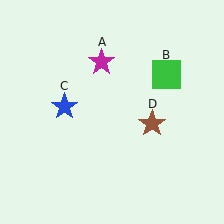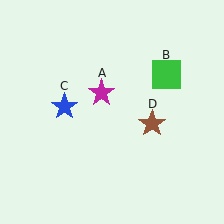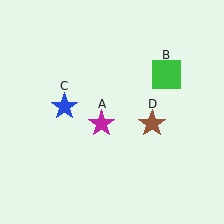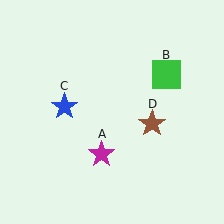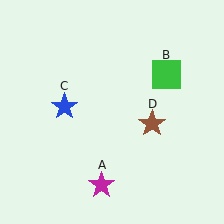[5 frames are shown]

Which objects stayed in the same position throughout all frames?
Green square (object B) and blue star (object C) and brown star (object D) remained stationary.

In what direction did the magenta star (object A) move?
The magenta star (object A) moved down.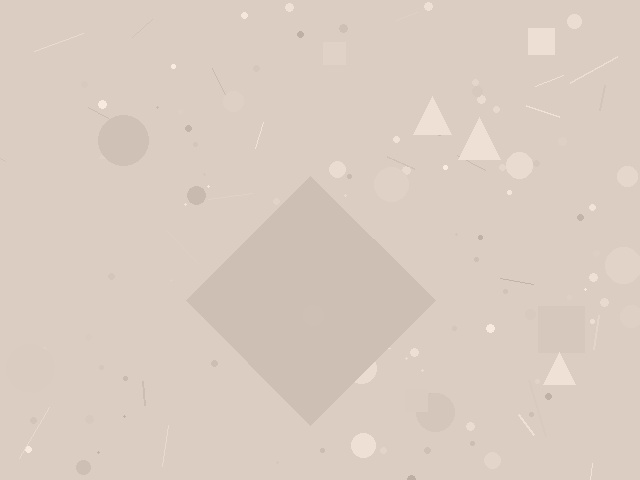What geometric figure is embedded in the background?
A diamond is embedded in the background.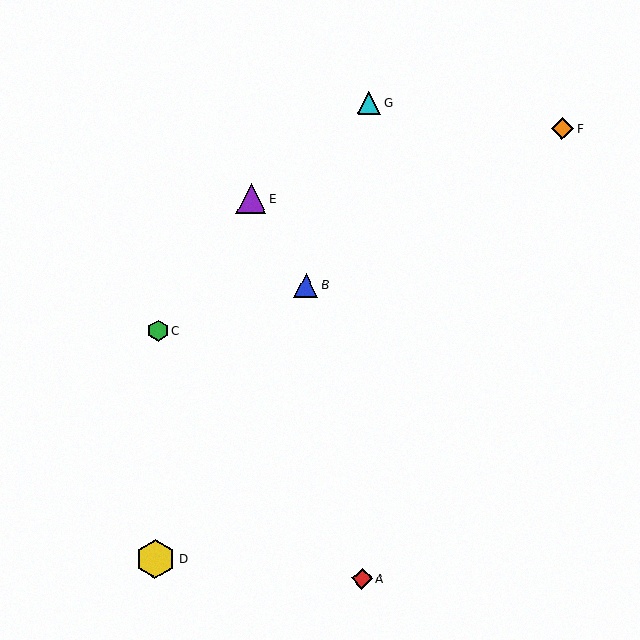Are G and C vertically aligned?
No, G is at x≈369 and C is at x≈158.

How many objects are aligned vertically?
2 objects (A, G) are aligned vertically.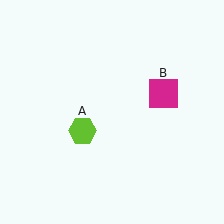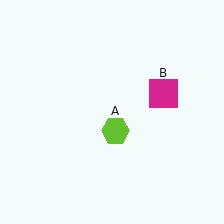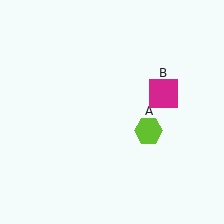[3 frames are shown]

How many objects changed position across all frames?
1 object changed position: lime hexagon (object A).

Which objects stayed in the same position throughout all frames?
Magenta square (object B) remained stationary.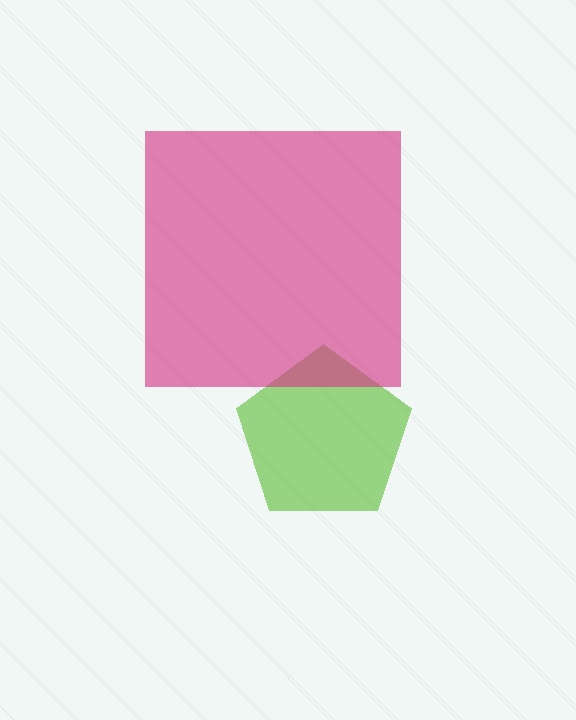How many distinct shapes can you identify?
There are 2 distinct shapes: a lime pentagon, a magenta square.